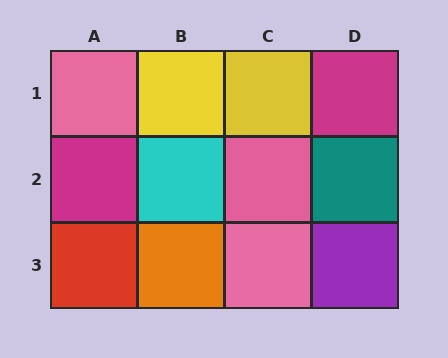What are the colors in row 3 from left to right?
Red, orange, pink, purple.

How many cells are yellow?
2 cells are yellow.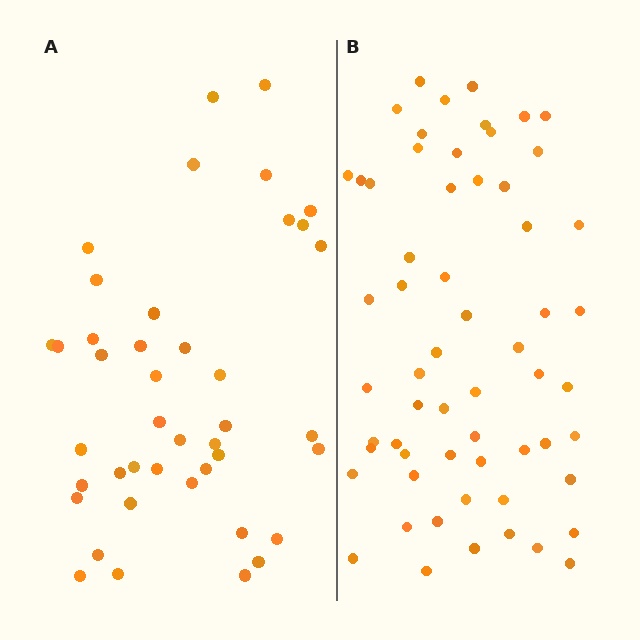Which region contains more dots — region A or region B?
Region B (the right region) has more dots.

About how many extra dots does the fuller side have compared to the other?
Region B has approximately 20 more dots than region A.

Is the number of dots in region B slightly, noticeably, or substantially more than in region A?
Region B has noticeably more, but not dramatically so. The ratio is roughly 1.4 to 1.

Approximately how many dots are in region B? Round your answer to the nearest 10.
About 60 dots.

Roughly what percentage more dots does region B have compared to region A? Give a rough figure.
About 45% more.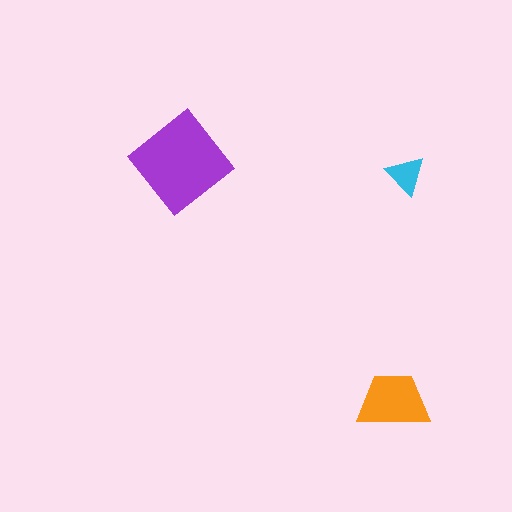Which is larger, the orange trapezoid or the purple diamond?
The purple diamond.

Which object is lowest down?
The orange trapezoid is bottommost.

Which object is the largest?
The purple diamond.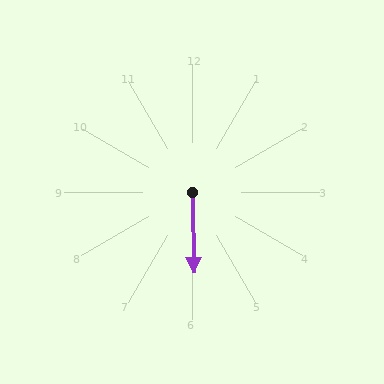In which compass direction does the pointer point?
South.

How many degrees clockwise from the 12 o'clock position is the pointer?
Approximately 179 degrees.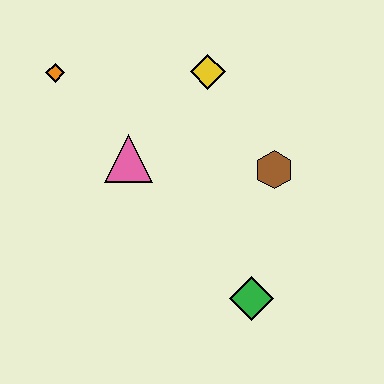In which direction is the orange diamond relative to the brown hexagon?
The orange diamond is to the left of the brown hexagon.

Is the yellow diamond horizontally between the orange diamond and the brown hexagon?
Yes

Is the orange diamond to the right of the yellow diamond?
No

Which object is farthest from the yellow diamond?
The green diamond is farthest from the yellow diamond.